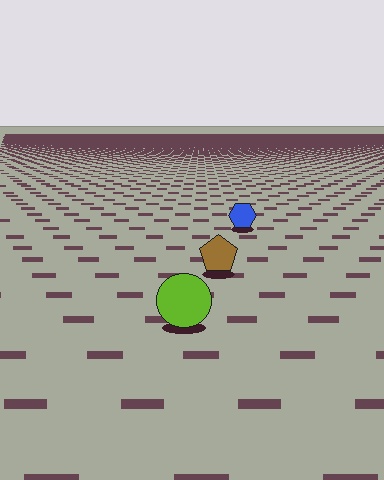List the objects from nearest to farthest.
From nearest to farthest: the lime circle, the brown pentagon, the blue hexagon.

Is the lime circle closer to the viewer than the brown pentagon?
Yes. The lime circle is closer — you can tell from the texture gradient: the ground texture is coarser near it.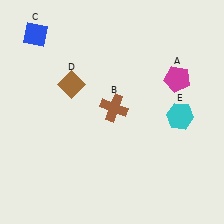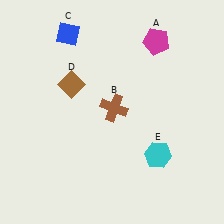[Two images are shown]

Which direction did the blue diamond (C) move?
The blue diamond (C) moved right.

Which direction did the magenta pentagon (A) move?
The magenta pentagon (A) moved up.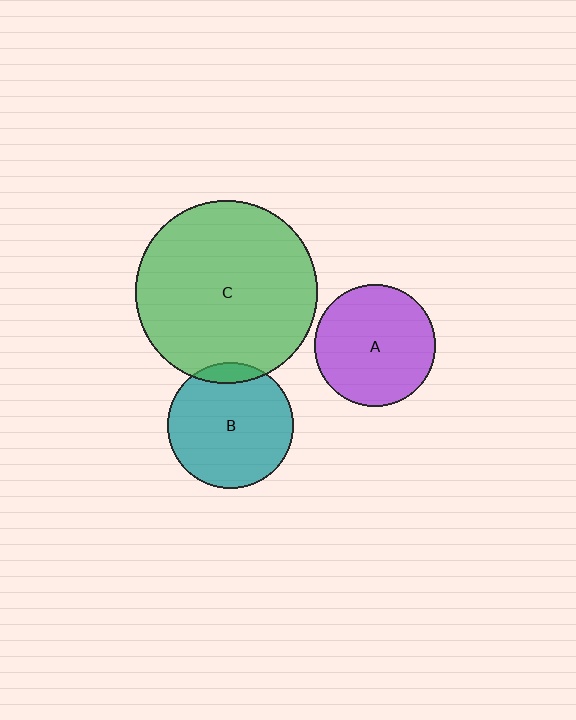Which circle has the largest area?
Circle C (green).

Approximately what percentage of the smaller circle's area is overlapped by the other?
Approximately 10%.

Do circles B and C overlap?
Yes.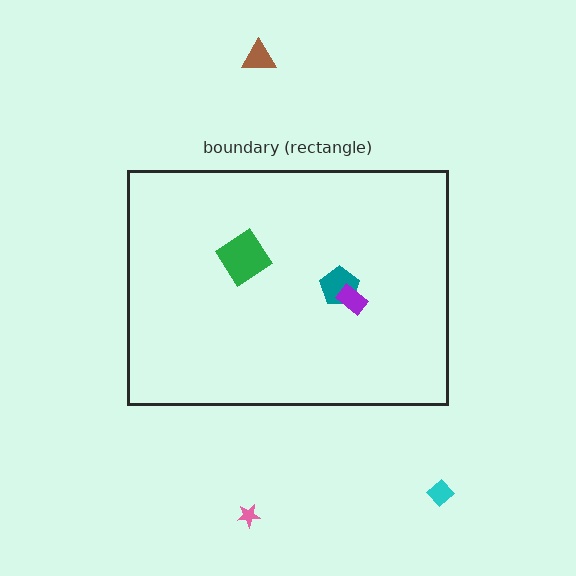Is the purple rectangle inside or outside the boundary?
Inside.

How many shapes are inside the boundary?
3 inside, 3 outside.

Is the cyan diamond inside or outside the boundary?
Outside.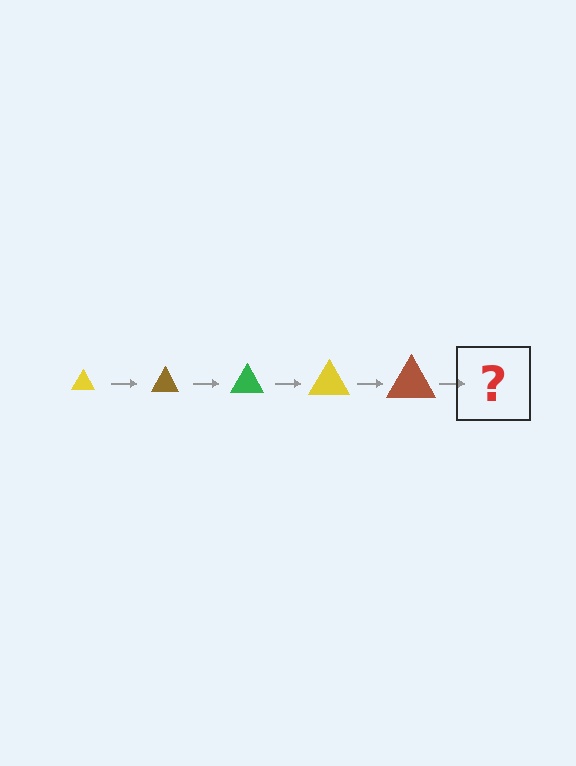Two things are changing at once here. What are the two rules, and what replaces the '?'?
The two rules are that the triangle grows larger each step and the color cycles through yellow, brown, and green. The '?' should be a green triangle, larger than the previous one.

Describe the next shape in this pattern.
It should be a green triangle, larger than the previous one.